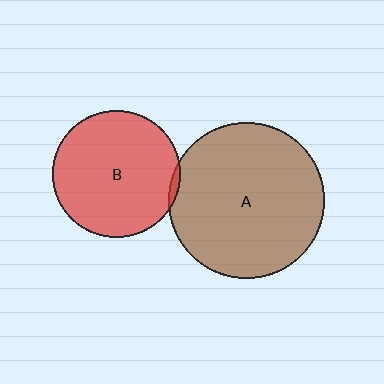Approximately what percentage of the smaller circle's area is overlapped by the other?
Approximately 5%.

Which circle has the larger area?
Circle A (brown).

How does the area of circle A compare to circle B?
Approximately 1.5 times.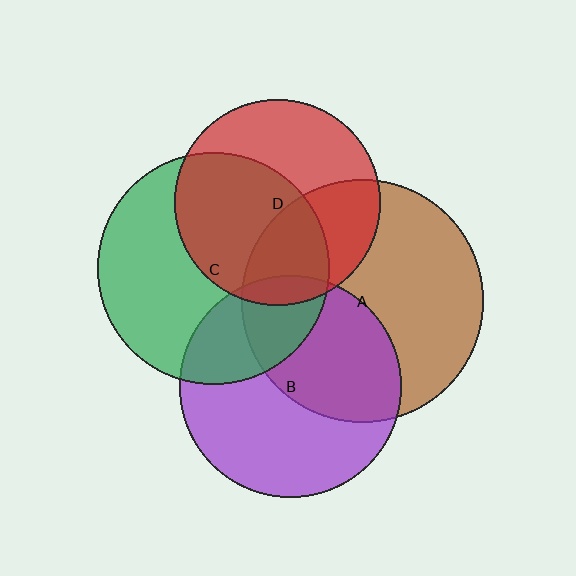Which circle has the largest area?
Circle A (brown).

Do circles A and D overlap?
Yes.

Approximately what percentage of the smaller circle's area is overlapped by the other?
Approximately 35%.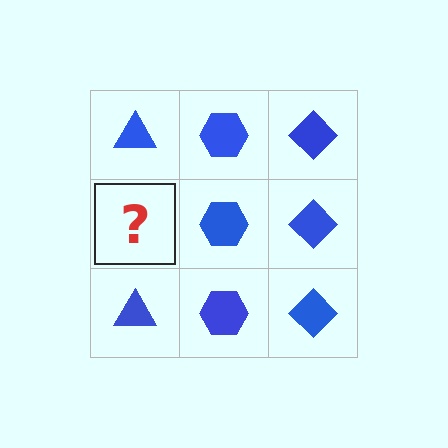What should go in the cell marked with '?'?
The missing cell should contain a blue triangle.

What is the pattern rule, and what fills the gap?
The rule is that each column has a consistent shape. The gap should be filled with a blue triangle.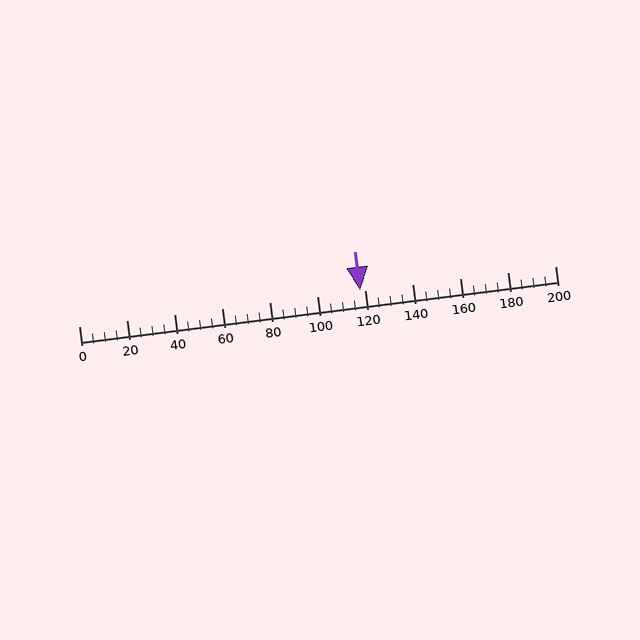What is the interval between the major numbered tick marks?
The major tick marks are spaced 20 units apart.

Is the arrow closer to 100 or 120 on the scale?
The arrow is closer to 120.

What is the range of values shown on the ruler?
The ruler shows values from 0 to 200.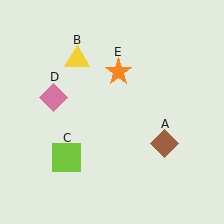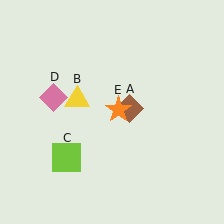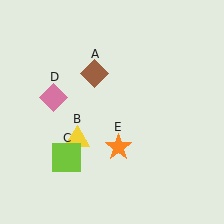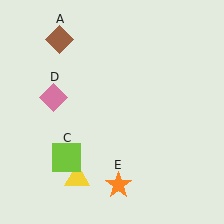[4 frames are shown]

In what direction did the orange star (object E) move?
The orange star (object E) moved down.